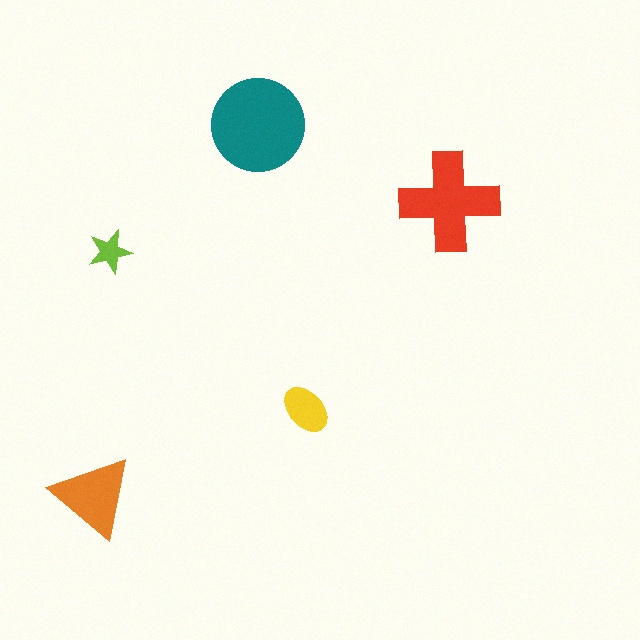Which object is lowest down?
The orange triangle is bottommost.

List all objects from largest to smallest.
The teal circle, the red cross, the orange triangle, the yellow ellipse, the lime star.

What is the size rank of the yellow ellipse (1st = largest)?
4th.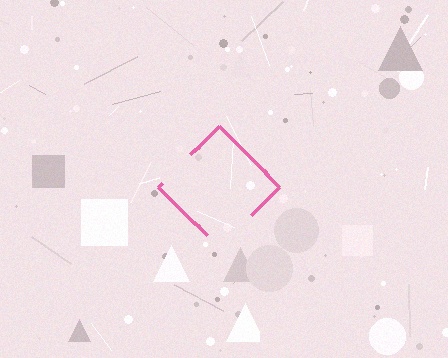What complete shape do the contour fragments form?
The contour fragments form a diamond.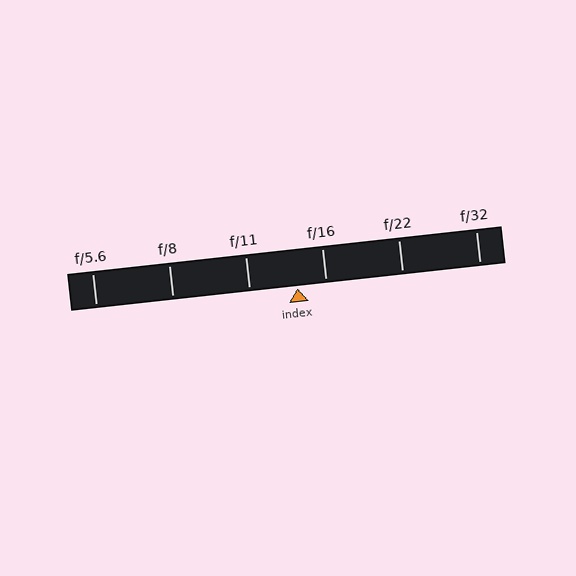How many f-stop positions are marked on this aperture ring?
There are 6 f-stop positions marked.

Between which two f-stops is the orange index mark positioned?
The index mark is between f/11 and f/16.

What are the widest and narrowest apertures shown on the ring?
The widest aperture shown is f/5.6 and the narrowest is f/32.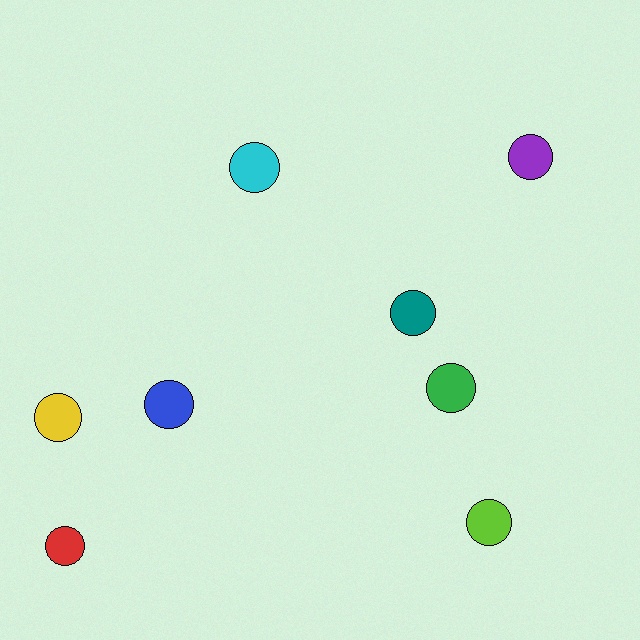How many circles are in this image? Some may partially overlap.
There are 8 circles.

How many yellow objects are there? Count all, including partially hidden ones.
There is 1 yellow object.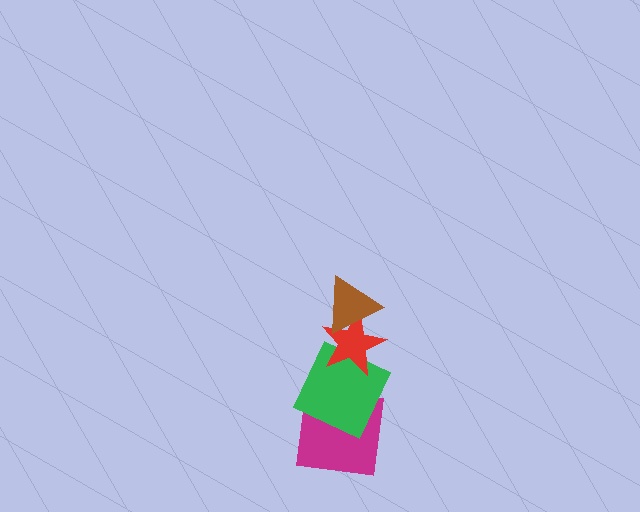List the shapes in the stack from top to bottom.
From top to bottom: the brown triangle, the red star, the green square, the magenta square.